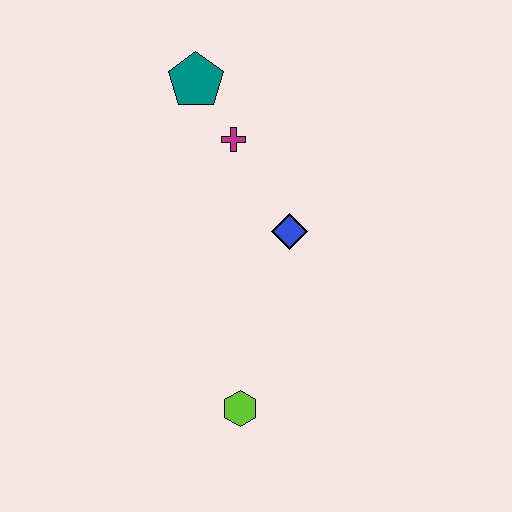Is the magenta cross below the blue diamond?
No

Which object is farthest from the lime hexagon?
The teal pentagon is farthest from the lime hexagon.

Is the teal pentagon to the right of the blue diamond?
No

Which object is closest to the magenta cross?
The teal pentagon is closest to the magenta cross.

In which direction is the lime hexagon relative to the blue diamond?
The lime hexagon is below the blue diamond.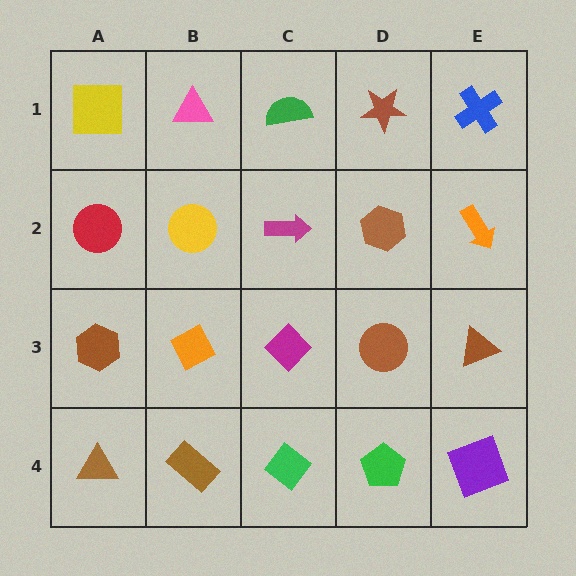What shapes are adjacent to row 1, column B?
A yellow circle (row 2, column B), a yellow square (row 1, column A), a green semicircle (row 1, column C).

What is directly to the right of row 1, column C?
A brown star.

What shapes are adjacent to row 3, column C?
A magenta arrow (row 2, column C), a green diamond (row 4, column C), an orange diamond (row 3, column B), a brown circle (row 3, column D).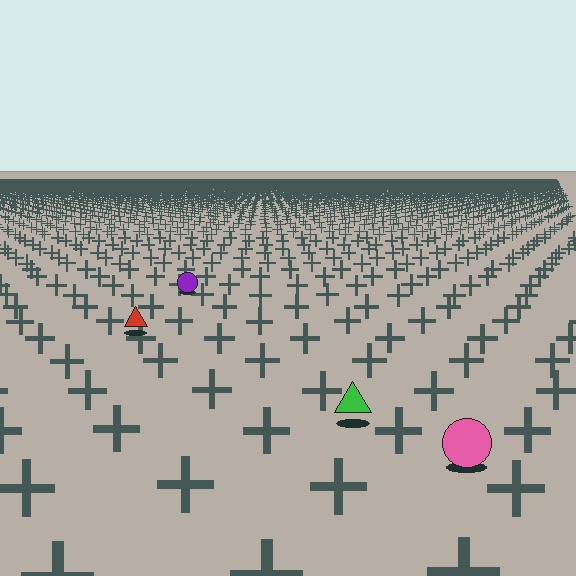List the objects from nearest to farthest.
From nearest to farthest: the pink circle, the green triangle, the red triangle, the purple circle.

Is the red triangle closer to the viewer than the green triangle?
No. The green triangle is closer — you can tell from the texture gradient: the ground texture is coarser near it.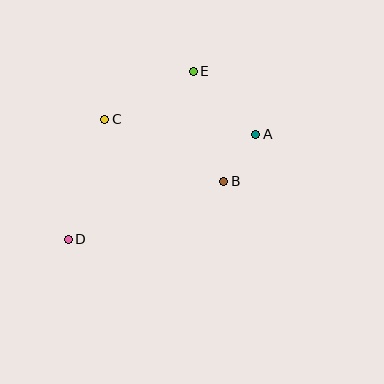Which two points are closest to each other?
Points A and B are closest to each other.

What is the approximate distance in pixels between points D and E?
The distance between D and E is approximately 210 pixels.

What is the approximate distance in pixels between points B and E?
The distance between B and E is approximately 114 pixels.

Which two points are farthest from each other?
Points A and D are farthest from each other.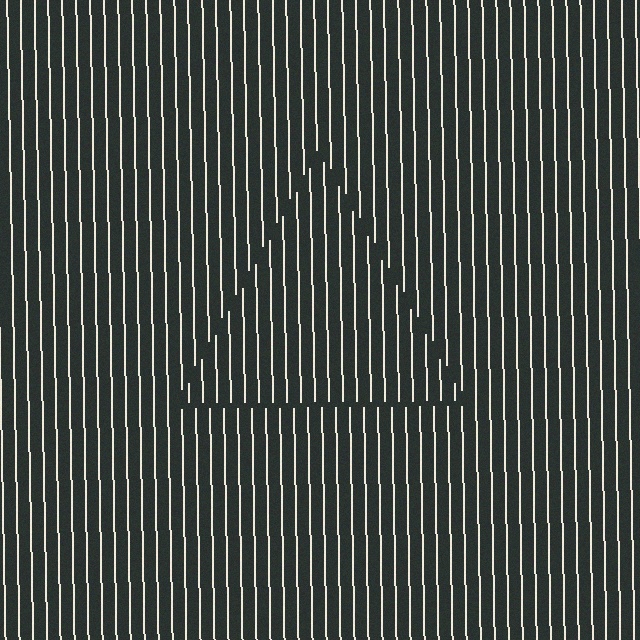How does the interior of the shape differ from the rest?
The interior of the shape contains the same grating, shifted by half a period — the contour is defined by the phase discontinuity where line-ends from the inner and outer gratings abut.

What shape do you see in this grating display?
An illusory triangle. The interior of the shape contains the same grating, shifted by half a period — the contour is defined by the phase discontinuity where line-ends from the inner and outer gratings abut.